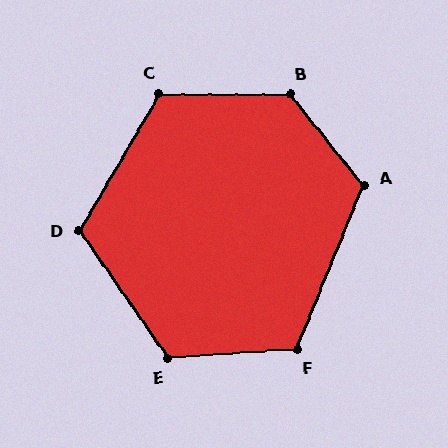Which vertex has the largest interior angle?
B, at approximately 129 degrees.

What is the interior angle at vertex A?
Approximately 119 degrees (obtuse).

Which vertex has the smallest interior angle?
D, at approximately 115 degrees.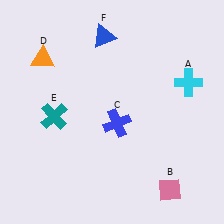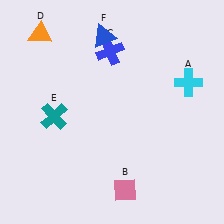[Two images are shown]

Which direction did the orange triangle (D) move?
The orange triangle (D) moved up.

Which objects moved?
The objects that moved are: the pink diamond (B), the blue cross (C), the orange triangle (D).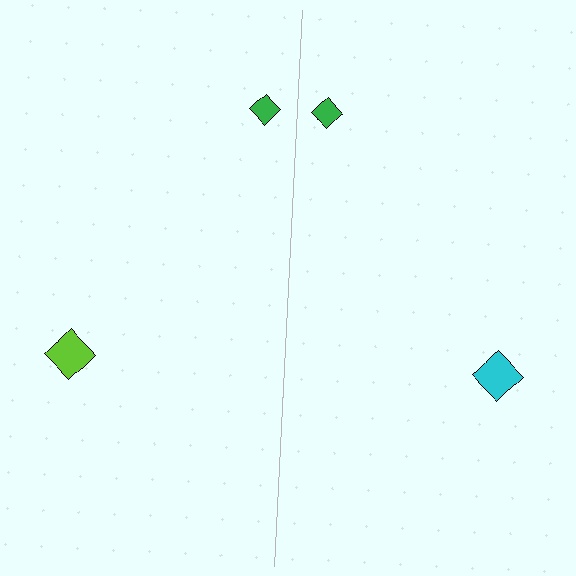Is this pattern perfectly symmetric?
No, the pattern is not perfectly symmetric. The cyan diamond on the right side breaks the symmetry — its mirror counterpart is lime.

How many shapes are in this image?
There are 4 shapes in this image.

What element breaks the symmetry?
The cyan diamond on the right side breaks the symmetry — its mirror counterpart is lime.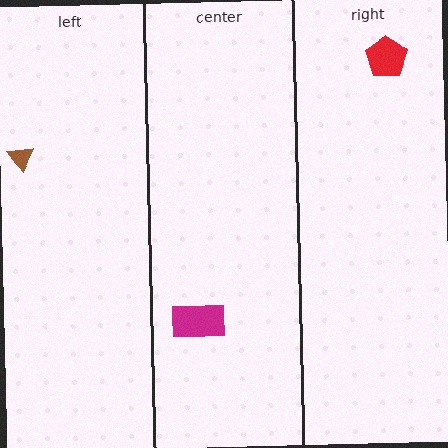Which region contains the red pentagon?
The right region.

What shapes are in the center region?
The magenta rectangle.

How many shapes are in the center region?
1.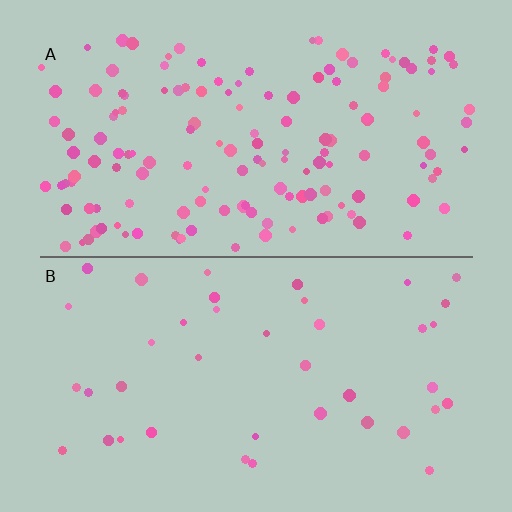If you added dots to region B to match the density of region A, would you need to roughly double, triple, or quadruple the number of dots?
Approximately quadruple.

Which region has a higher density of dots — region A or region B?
A (the top).